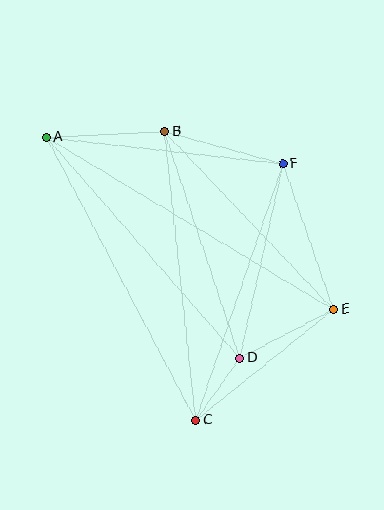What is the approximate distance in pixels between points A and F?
The distance between A and F is approximately 238 pixels.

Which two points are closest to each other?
Points C and D are closest to each other.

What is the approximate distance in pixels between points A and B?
The distance between A and B is approximately 118 pixels.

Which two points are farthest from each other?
Points A and E are farthest from each other.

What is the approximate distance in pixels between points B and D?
The distance between B and D is approximately 239 pixels.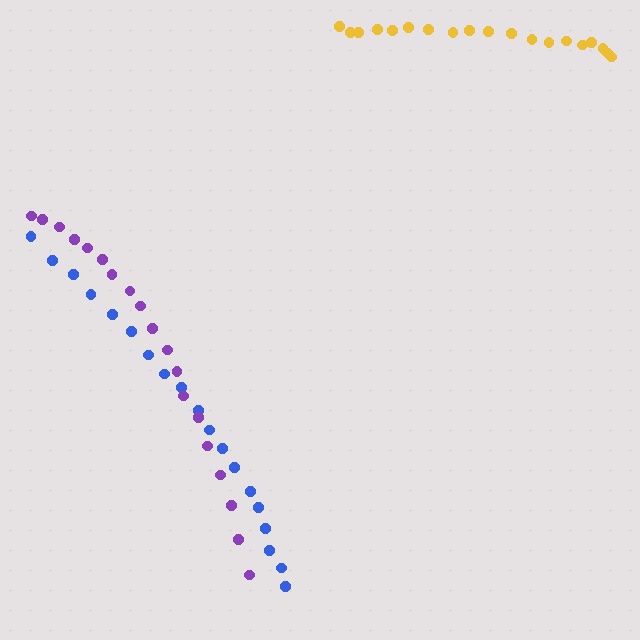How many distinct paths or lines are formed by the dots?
There are 3 distinct paths.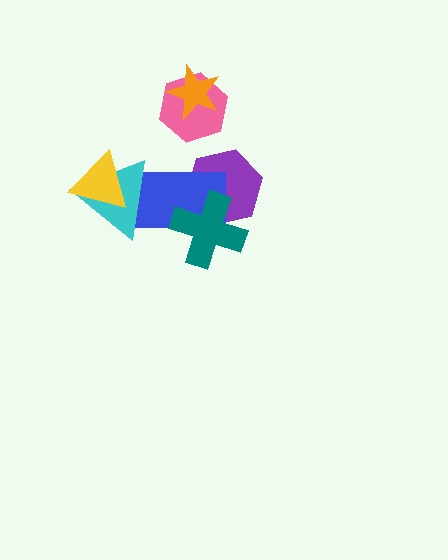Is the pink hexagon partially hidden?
Yes, it is partially covered by another shape.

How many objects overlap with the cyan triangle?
2 objects overlap with the cyan triangle.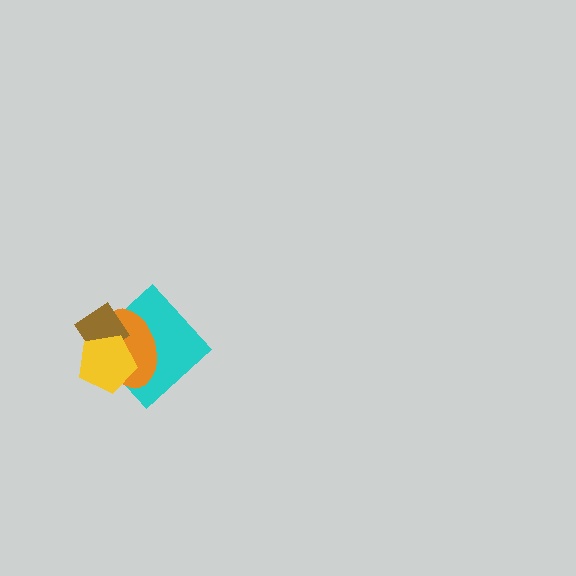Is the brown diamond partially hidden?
Yes, it is partially covered by another shape.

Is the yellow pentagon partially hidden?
No, no other shape covers it.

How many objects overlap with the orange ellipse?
3 objects overlap with the orange ellipse.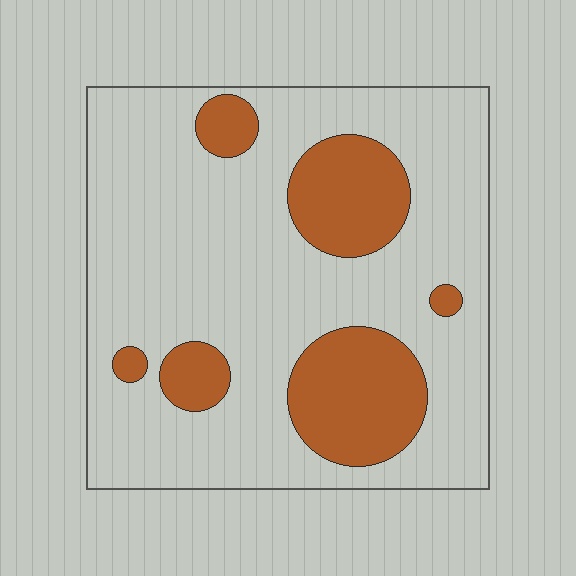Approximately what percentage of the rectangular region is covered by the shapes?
Approximately 25%.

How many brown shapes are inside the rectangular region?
6.